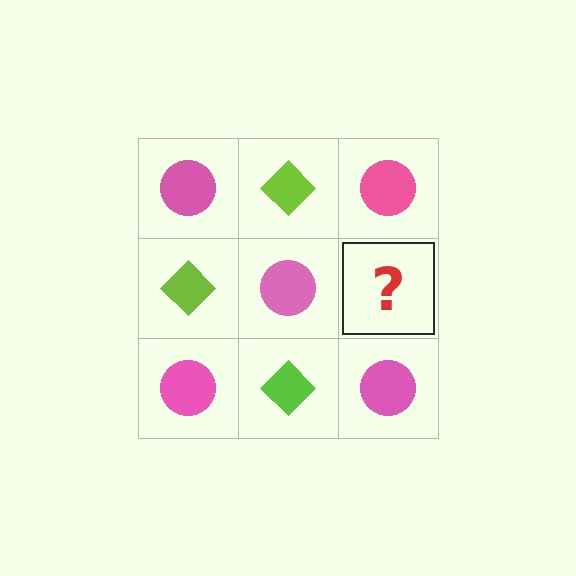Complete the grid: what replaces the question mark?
The question mark should be replaced with a lime diamond.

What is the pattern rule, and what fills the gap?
The rule is that it alternates pink circle and lime diamond in a checkerboard pattern. The gap should be filled with a lime diamond.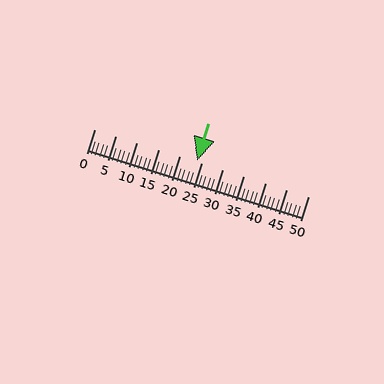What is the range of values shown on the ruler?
The ruler shows values from 0 to 50.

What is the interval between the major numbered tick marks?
The major tick marks are spaced 5 units apart.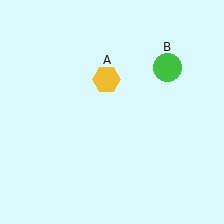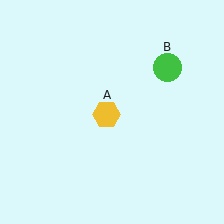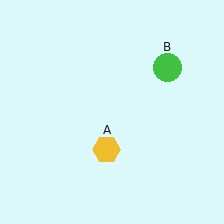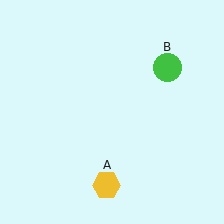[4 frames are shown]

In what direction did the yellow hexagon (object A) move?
The yellow hexagon (object A) moved down.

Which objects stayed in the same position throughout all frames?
Green circle (object B) remained stationary.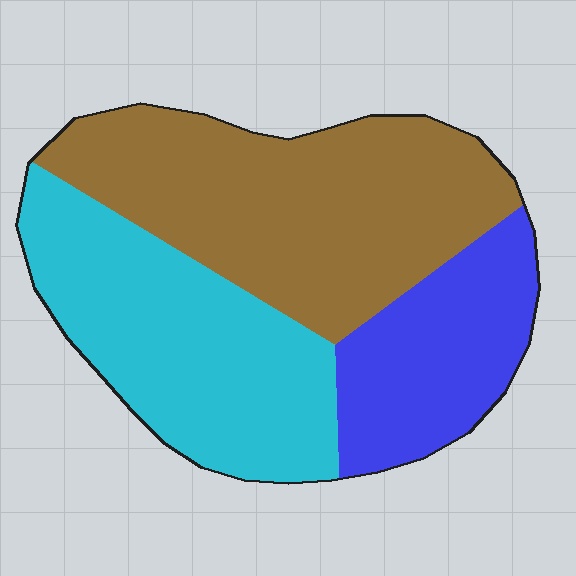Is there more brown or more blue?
Brown.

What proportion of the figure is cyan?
Cyan covers about 35% of the figure.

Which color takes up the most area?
Brown, at roughly 45%.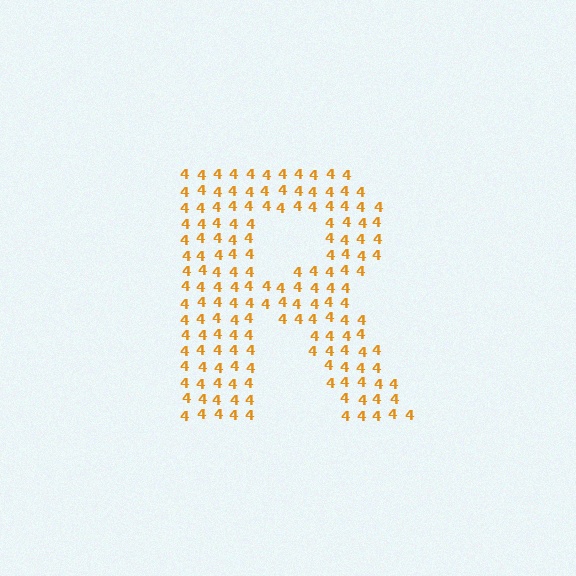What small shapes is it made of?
It is made of small digit 4's.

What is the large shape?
The large shape is the letter R.